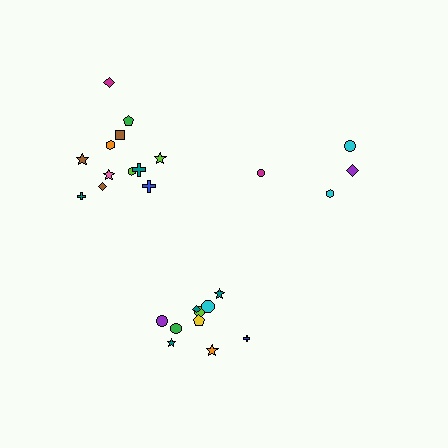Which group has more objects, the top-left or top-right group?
The top-left group.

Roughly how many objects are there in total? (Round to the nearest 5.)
Roughly 25 objects in total.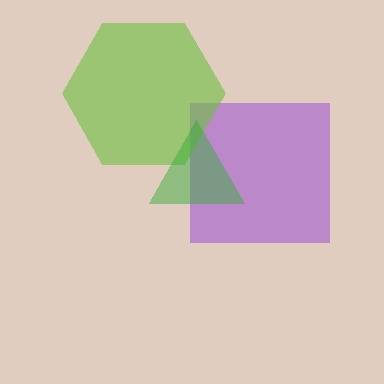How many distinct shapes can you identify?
There are 3 distinct shapes: a purple square, a lime hexagon, a green triangle.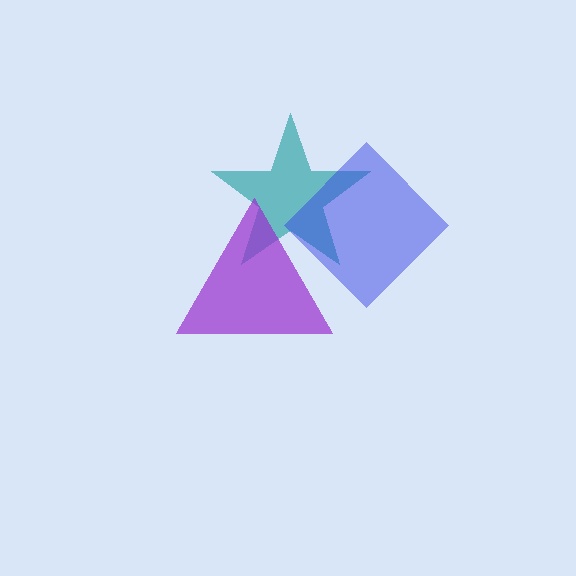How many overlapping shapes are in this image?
There are 3 overlapping shapes in the image.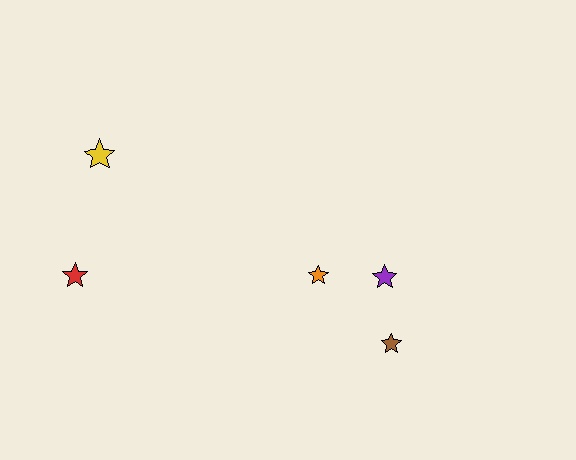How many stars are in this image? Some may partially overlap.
There are 5 stars.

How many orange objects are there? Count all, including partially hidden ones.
There is 1 orange object.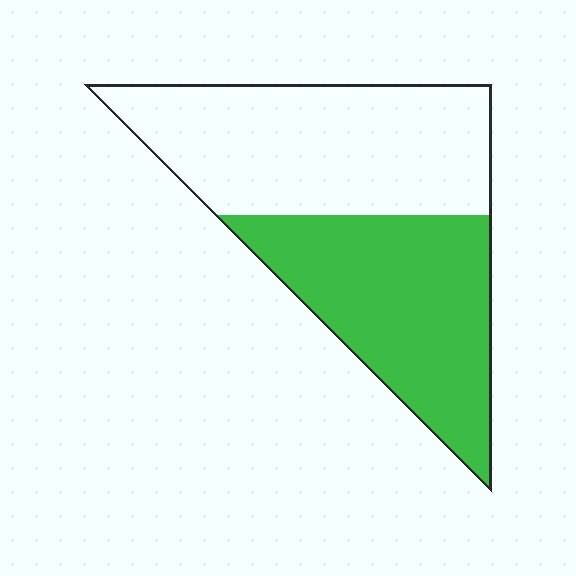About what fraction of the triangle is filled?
About one half (1/2).